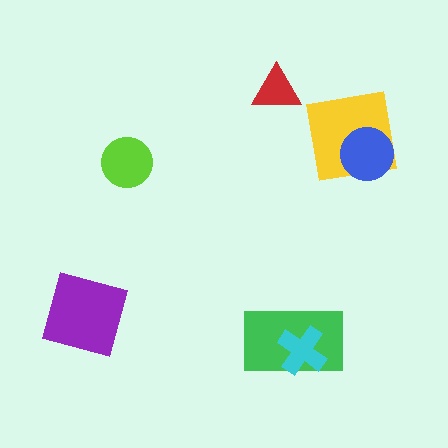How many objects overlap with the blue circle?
1 object overlaps with the blue circle.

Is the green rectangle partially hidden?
Yes, it is partially covered by another shape.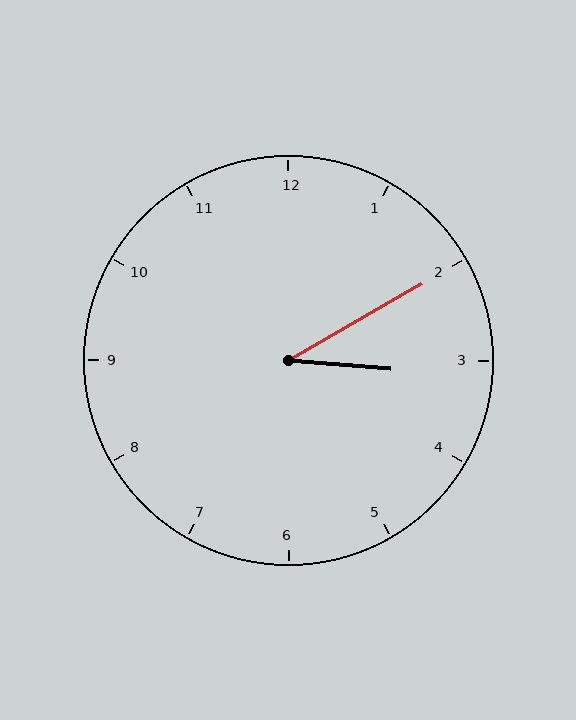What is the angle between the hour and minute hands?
Approximately 35 degrees.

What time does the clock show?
3:10.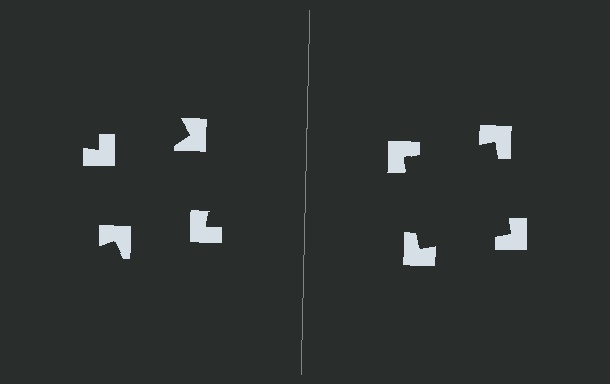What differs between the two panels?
The notched squares are positioned identically on both sides; only the wedge orientations differ. On the right they align to a square; on the left they are misaligned.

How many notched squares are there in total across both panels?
8 — 4 on each side.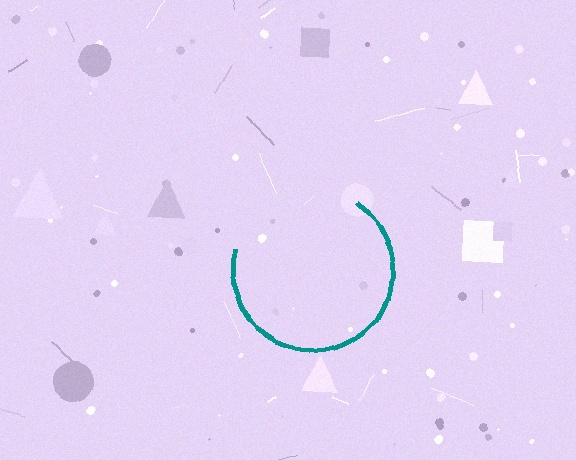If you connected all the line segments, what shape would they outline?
They would outline a circle.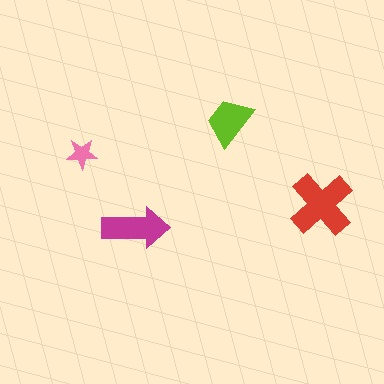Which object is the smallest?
The pink star.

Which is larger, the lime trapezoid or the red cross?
The red cross.